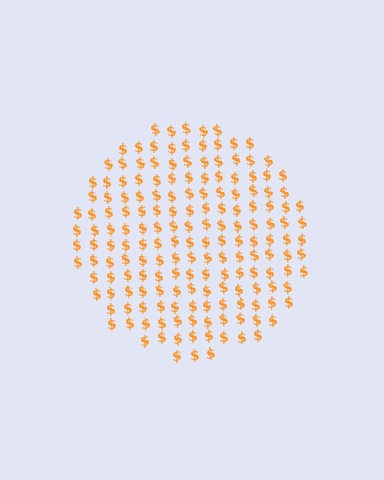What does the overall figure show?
The overall figure shows a circle.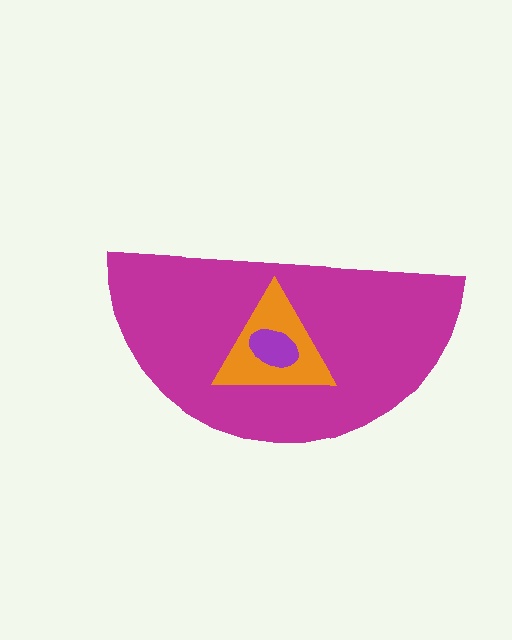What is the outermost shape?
The magenta semicircle.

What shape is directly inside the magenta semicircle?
The orange triangle.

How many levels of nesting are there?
3.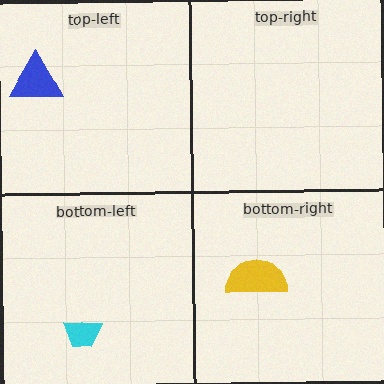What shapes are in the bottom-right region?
The yellow semicircle.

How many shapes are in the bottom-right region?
1.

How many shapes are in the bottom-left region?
1.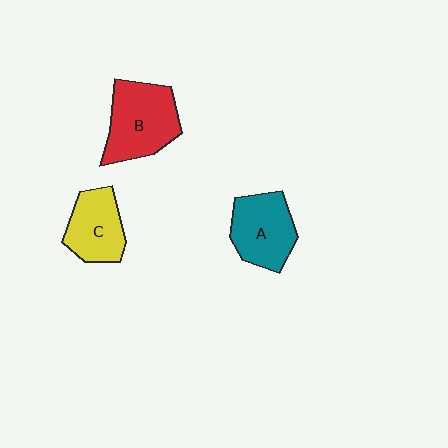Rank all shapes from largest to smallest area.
From largest to smallest: B (red), A (teal), C (yellow).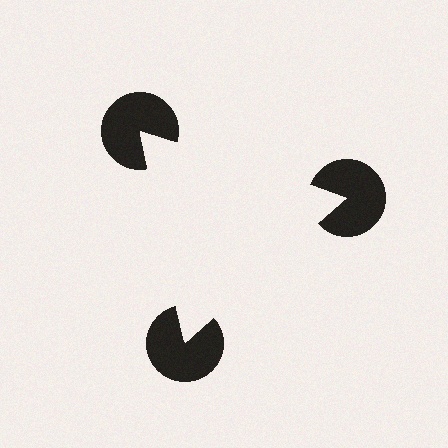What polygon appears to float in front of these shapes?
An illusory triangle — its edges are inferred from the aligned wedge cuts in the pac-man discs, not physically drawn.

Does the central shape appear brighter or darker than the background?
It typically appears slightly brighter than the background, even though no actual brightness change is drawn.